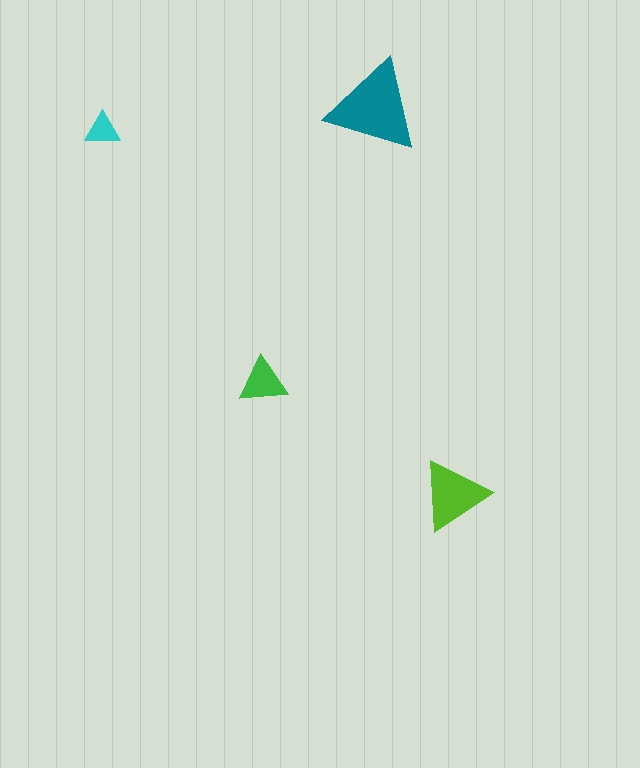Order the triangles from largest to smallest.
the teal one, the lime one, the green one, the cyan one.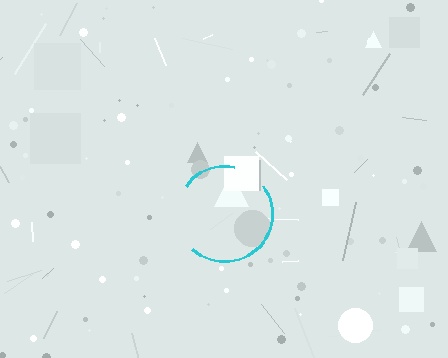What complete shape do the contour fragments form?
The contour fragments form a circle.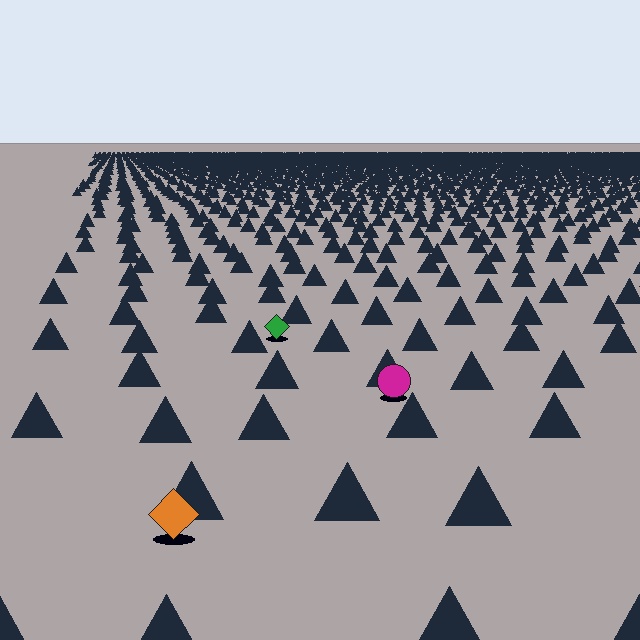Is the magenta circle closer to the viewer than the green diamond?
Yes. The magenta circle is closer — you can tell from the texture gradient: the ground texture is coarser near it.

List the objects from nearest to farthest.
From nearest to farthest: the orange diamond, the magenta circle, the green diamond.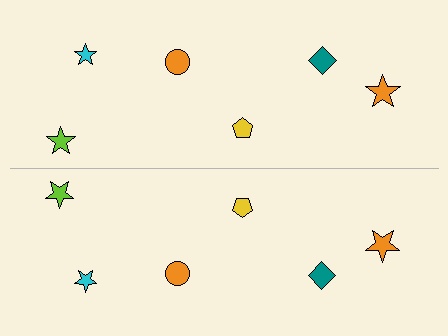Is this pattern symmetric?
Yes, this pattern has bilateral (reflection) symmetry.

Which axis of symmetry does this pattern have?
The pattern has a horizontal axis of symmetry running through the center of the image.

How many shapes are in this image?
There are 12 shapes in this image.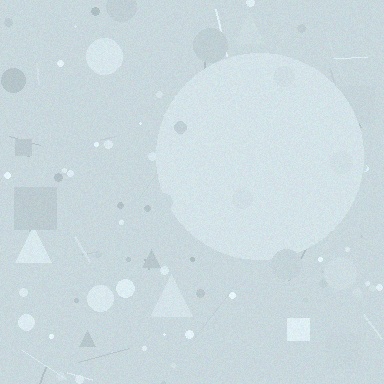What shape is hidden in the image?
A circle is hidden in the image.